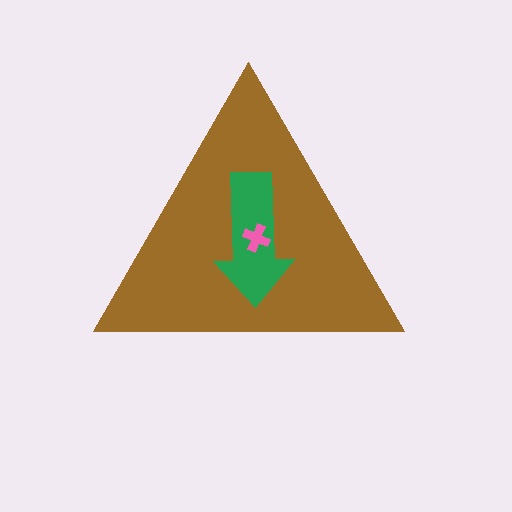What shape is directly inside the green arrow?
The pink cross.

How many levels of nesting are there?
3.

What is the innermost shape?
The pink cross.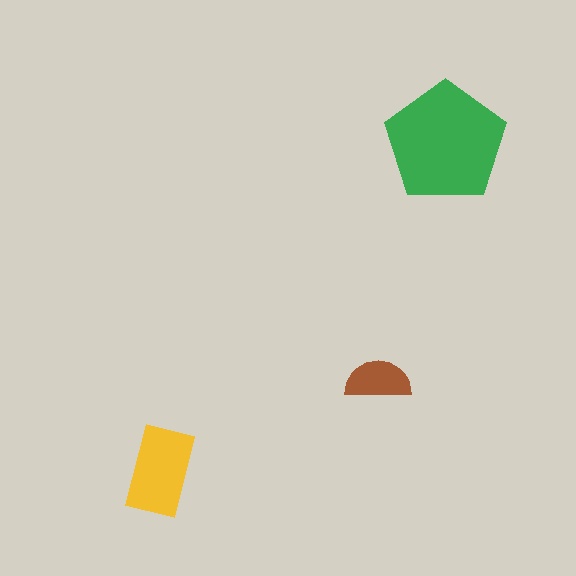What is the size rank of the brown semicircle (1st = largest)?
3rd.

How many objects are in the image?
There are 3 objects in the image.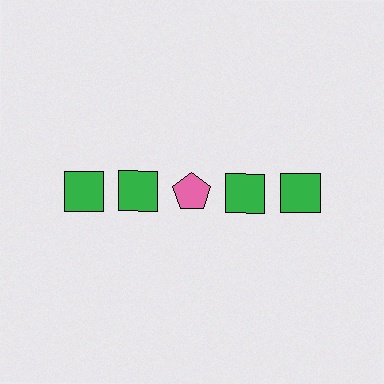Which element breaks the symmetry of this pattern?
The pink pentagon in the top row, center column breaks the symmetry. All other shapes are green squares.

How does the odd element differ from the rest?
It differs in both color (pink instead of green) and shape (pentagon instead of square).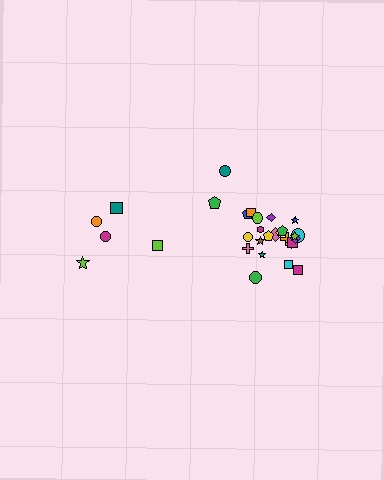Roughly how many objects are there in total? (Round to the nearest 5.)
Roughly 30 objects in total.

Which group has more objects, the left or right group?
The right group.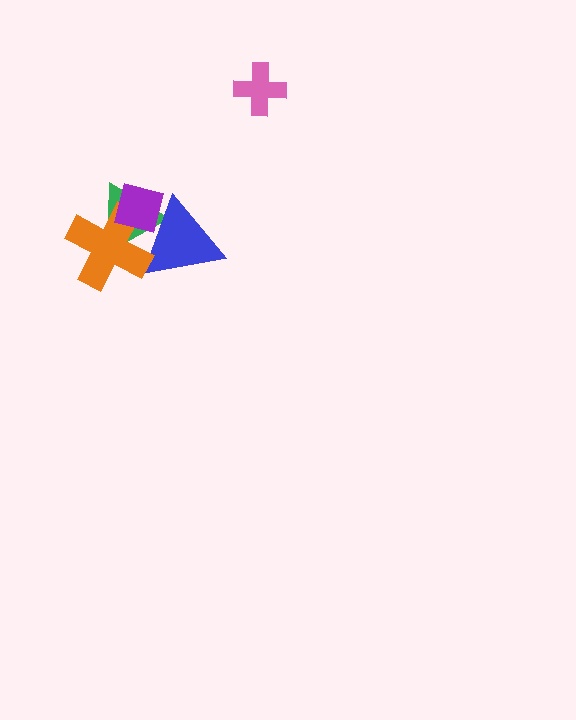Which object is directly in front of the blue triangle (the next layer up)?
The orange cross is directly in front of the blue triangle.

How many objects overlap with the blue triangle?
3 objects overlap with the blue triangle.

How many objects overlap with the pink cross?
0 objects overlap with the pink cross.